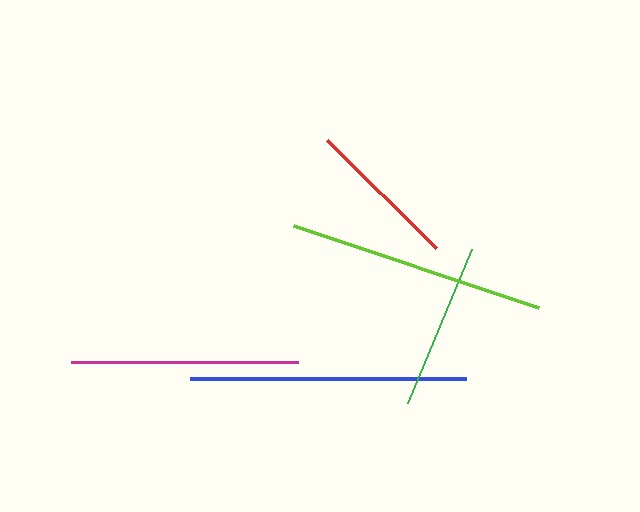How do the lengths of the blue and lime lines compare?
The blue and lime lines are approximately the same length.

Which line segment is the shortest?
The red line is the shortest at approximately 153 pixels.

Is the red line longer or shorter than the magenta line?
The magenta line is longer than the red line.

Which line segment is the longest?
The blue line is the longest at approximately 276 pixels.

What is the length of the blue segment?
The blue segment is approximately 276 pixels long.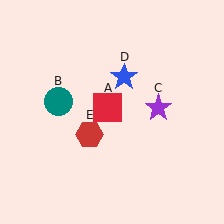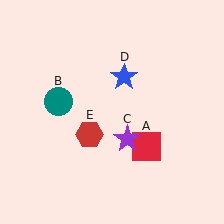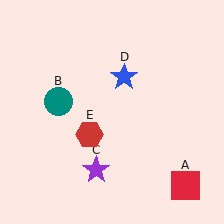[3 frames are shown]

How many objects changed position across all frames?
2 objects changed position: red square (object A), purple star (object C).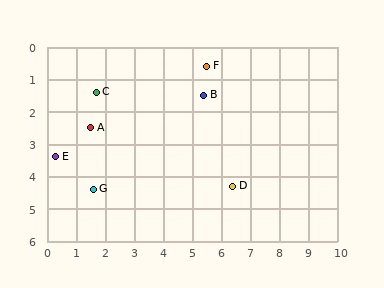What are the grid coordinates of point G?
Point G is at approximately (1.6, 4.4).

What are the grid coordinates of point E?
Point E is at approximately (0.3, 3.4).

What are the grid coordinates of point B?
Point B is at approximately (5.4, 1.5).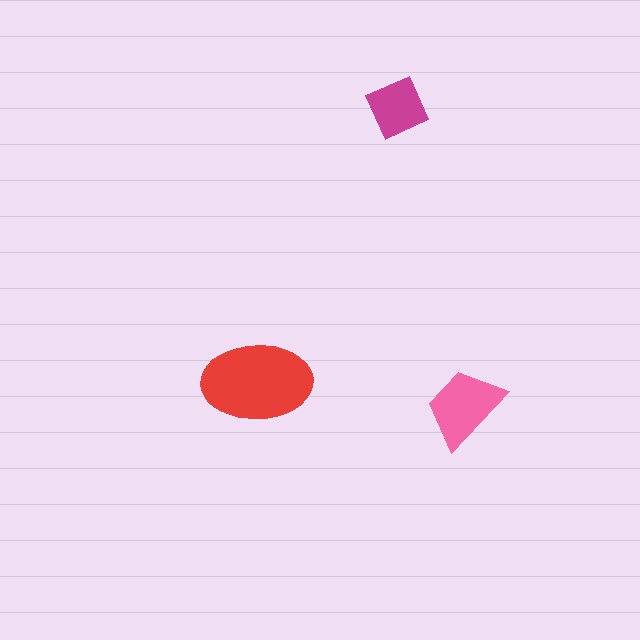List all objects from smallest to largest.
The magenta diamond, the pink trapezoid, the red ellipse.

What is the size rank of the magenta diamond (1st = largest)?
3rd.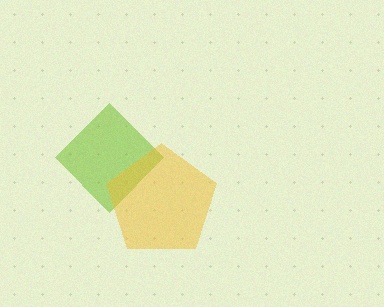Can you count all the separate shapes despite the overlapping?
Yes, there are 2 separate shapes.